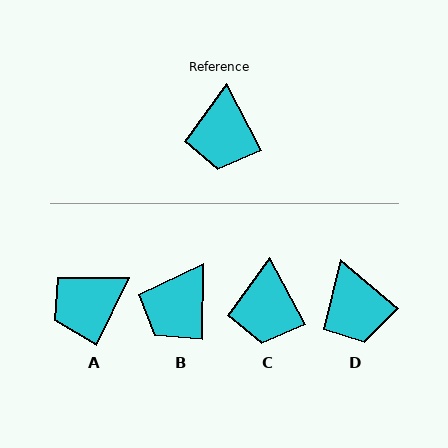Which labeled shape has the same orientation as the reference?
C.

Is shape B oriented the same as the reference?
No, it is off by about 29 degrees.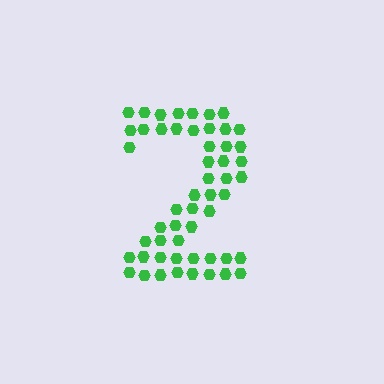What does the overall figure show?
The overall figure shows the digit 2.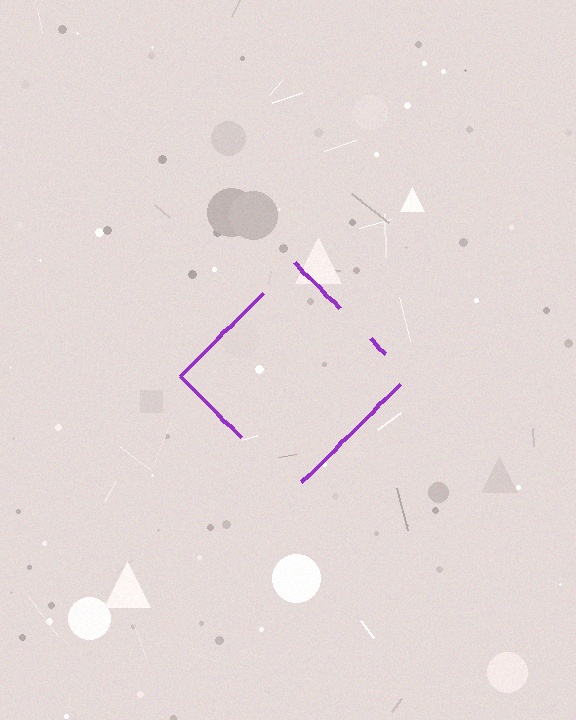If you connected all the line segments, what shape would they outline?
They would outline a diamond.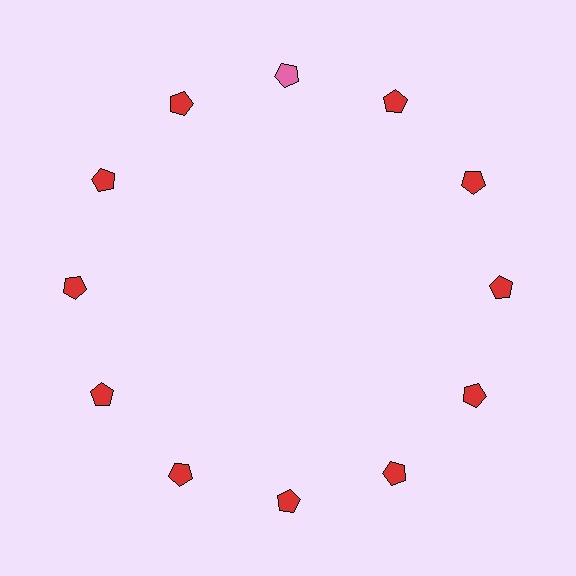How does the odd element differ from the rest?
It has a different color: pink instead of red.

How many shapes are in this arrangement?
There are 12 shapes arranged in a ring pattern.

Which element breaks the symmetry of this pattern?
The pink pentagon at roughly the 12 o'clock position breaks the symmetry. All other shapes are red pentagons.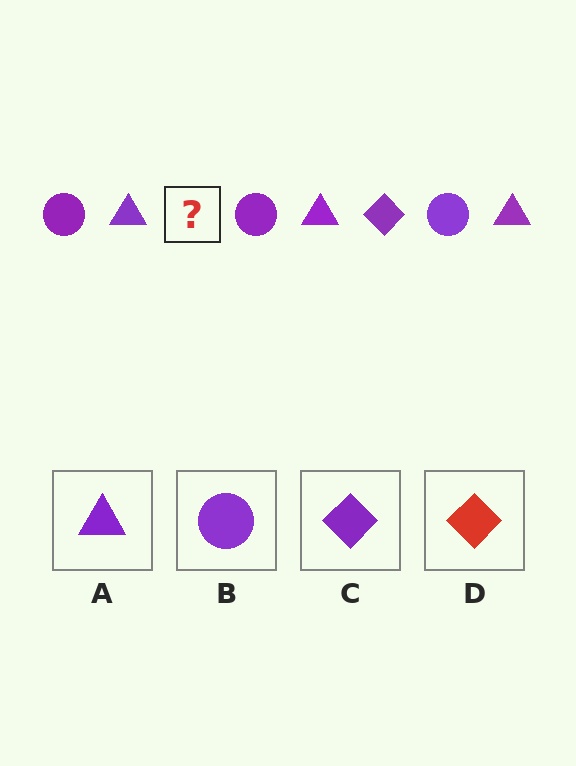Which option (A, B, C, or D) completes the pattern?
C.